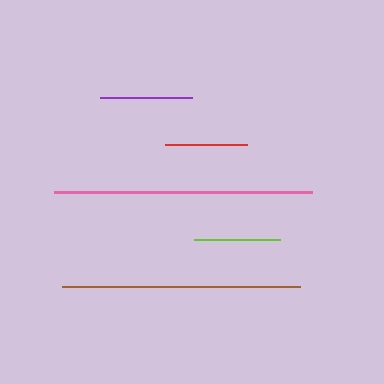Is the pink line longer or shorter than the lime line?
The pink line is longer than the lime line.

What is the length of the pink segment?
The pink segment is approximately 258 pixels long.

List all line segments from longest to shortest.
From longest to shortest: pink, brown, purple, lime, red.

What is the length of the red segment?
The red segment is approximately 82 pixels long.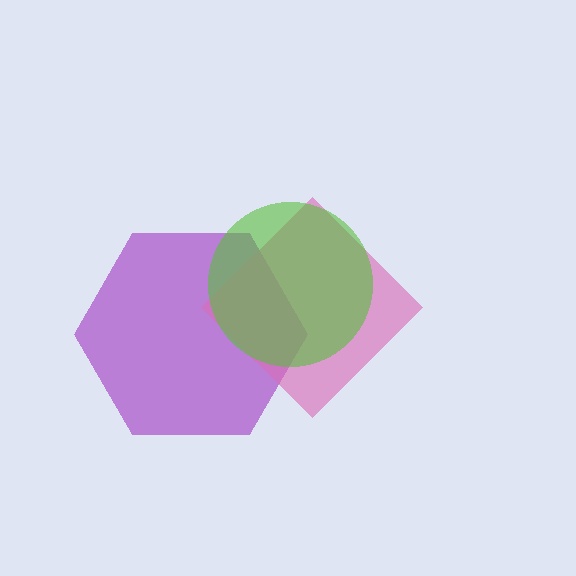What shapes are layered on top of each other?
The layered shapes are: a purple hexagon, a pink diamond, a lime circle.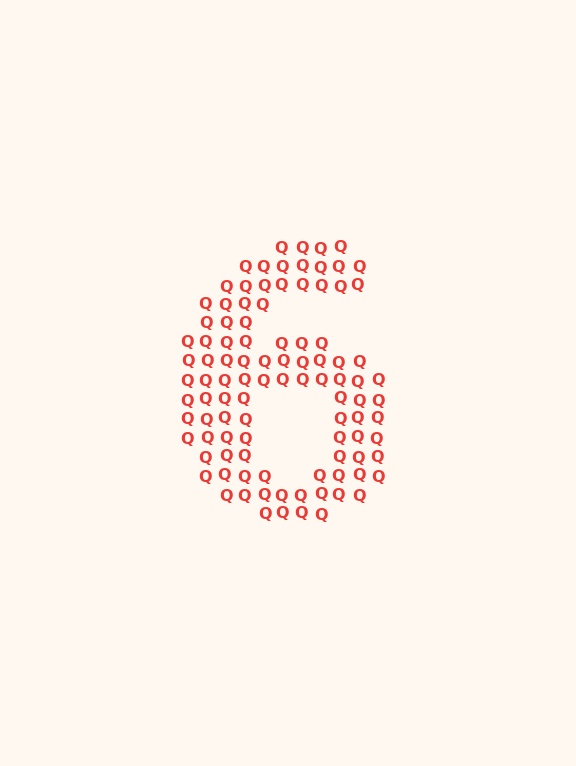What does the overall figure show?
The overall figure shows the digit 6.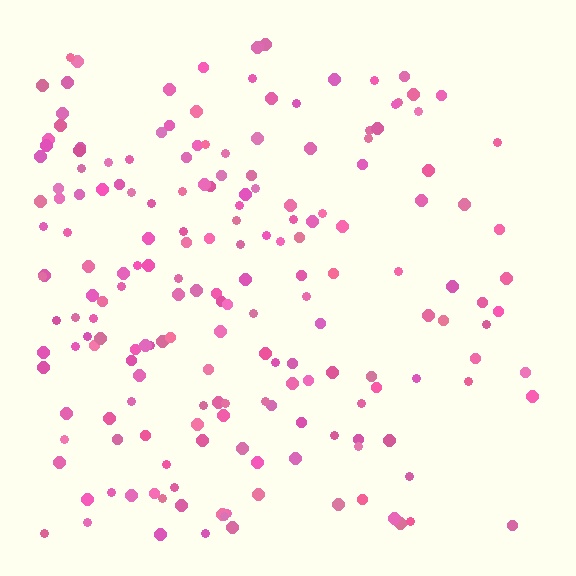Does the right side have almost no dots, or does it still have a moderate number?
Still a moderate number, just noticeably fewer than the left.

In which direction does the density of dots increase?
From right to left, with the left side densest.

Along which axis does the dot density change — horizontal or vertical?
Horizontal.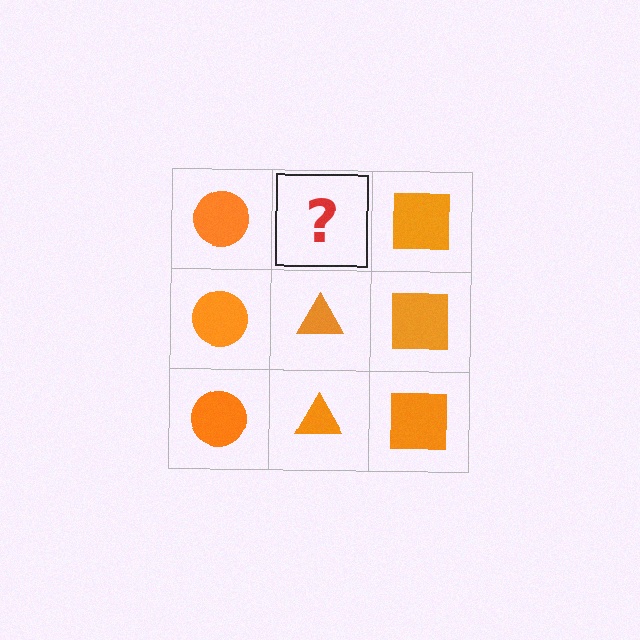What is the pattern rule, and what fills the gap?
The rule is that each column has a consistent shape. The gap should be filled with an orange triangle.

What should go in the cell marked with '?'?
The missing cell should contain an orange triangle.